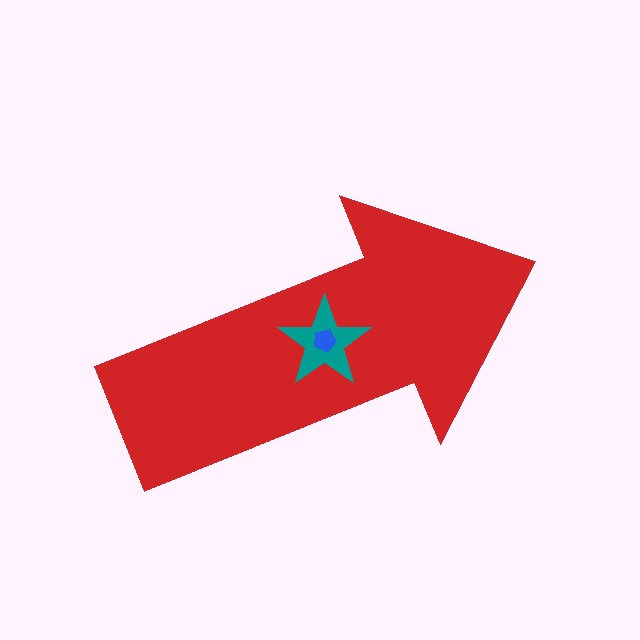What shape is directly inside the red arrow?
The teal star.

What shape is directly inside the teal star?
The blue pentagon.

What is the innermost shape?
The blue pentagon.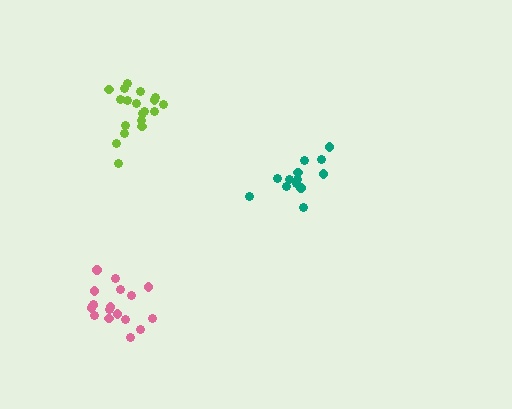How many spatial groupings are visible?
There are 3 spatial groupings.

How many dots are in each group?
Group 1: 13 dots, Group 2: 18 dots, Group 3: 19 dots (50 total).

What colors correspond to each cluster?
The clusters are colored: teal, pink, lime.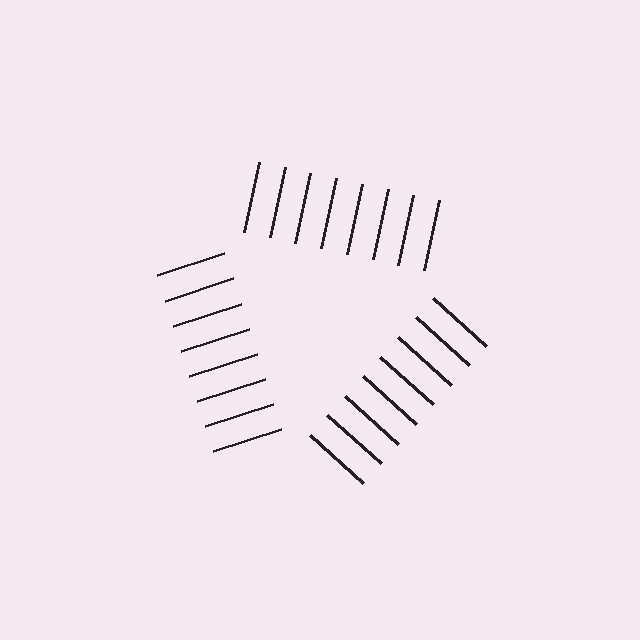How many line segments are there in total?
24 — 8 along each of the 3 edges.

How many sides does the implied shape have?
3 sides — the line-ends trace a triangle.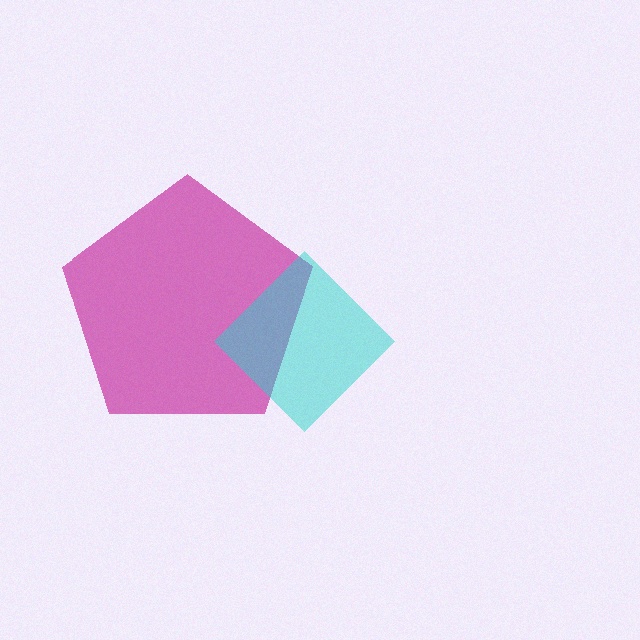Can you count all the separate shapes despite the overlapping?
Yes, there are 2 separate shapes.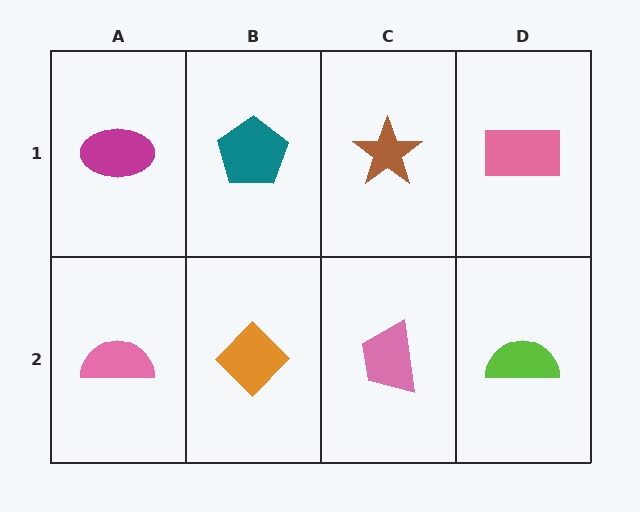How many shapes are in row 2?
4 shapes.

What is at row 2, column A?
A pink semicircle.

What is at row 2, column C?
A pink trapezoid.